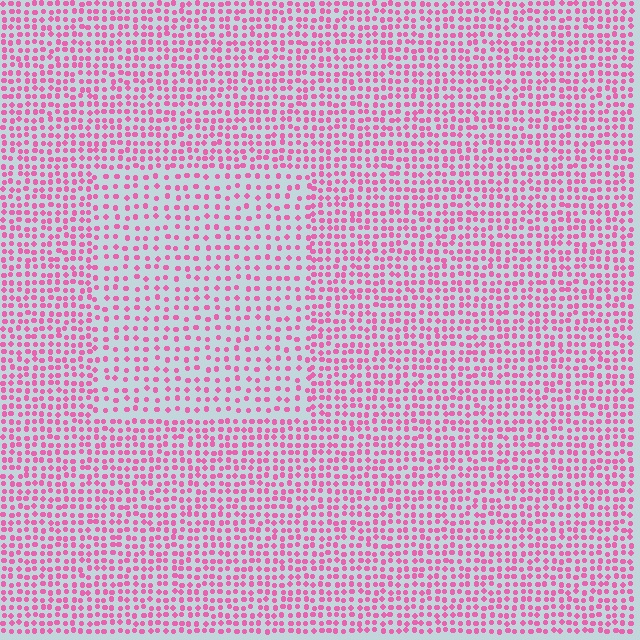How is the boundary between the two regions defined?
The boundary is defined by a change in element density (approximately 1.7x ratio). All elements are the same color, size, and shape.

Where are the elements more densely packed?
The elements are more densely packed outside the rectangle boundary.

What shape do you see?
I see a rectangle.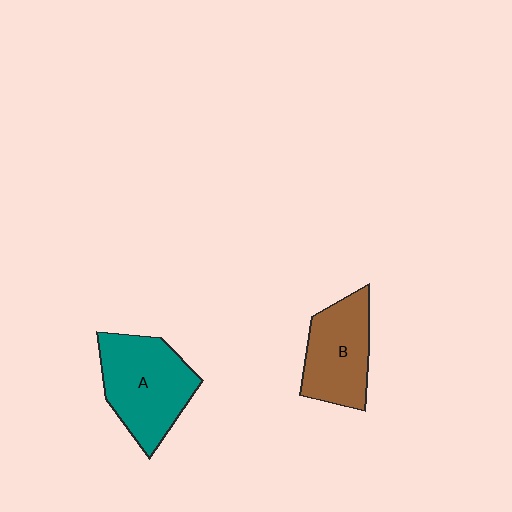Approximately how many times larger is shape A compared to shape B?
Approximately 1.2 times.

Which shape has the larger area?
Shape A (teal).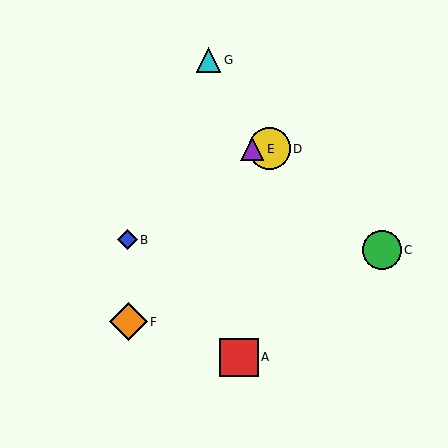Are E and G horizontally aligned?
No, E is at y≈149 and G is at y≈60.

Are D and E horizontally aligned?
Yes, both are at y≈149.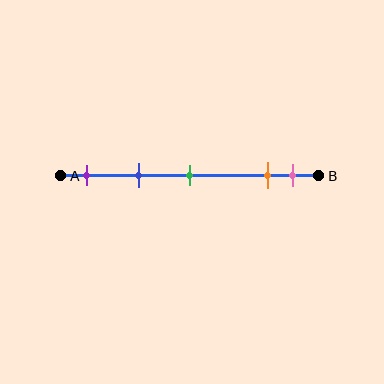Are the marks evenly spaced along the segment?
No, the marks are not evenly spaced.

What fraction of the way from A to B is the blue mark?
The blue mark is approximately 30% (0.3) of the way from A to B.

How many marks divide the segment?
There are 5 marks dividing the segment.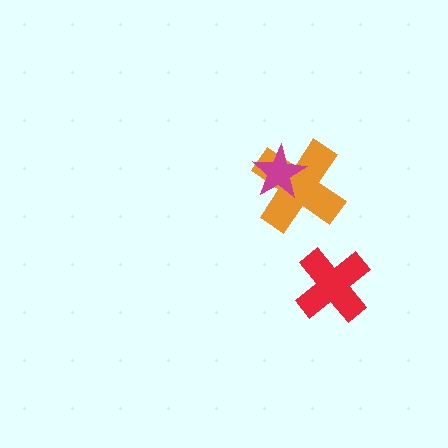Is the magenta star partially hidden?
No, no other shape covers it.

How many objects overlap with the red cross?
0 objects overlap with the red cross.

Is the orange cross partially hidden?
Yes, it is partially covered by another shape.